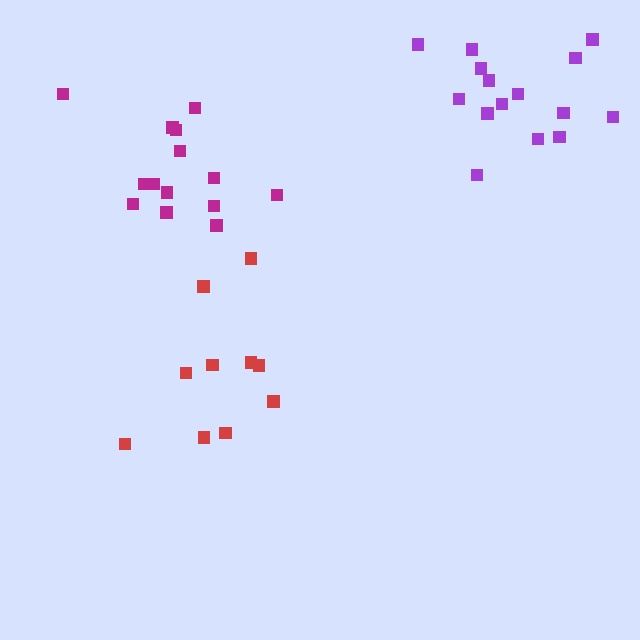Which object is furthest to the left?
The magenta cluster is leftmost.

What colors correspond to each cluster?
The clusters are colored: red, purple, magenta.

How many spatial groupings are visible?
There are 3 spatial groupings.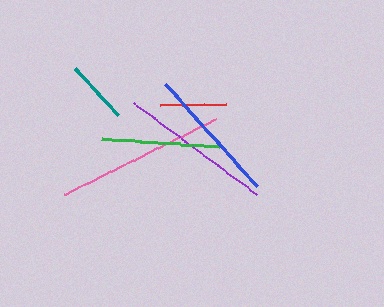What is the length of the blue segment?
The blue segment is approximately 137 pixels long.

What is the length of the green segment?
The green segment is approximately 118 pixels long.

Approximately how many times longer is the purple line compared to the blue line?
The purple line is approximately 1.1 times the length of the blue line.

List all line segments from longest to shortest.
From longest to shortest: pink, purple, blue, green, red, teal.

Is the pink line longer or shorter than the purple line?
The pink line is longer than the purple line.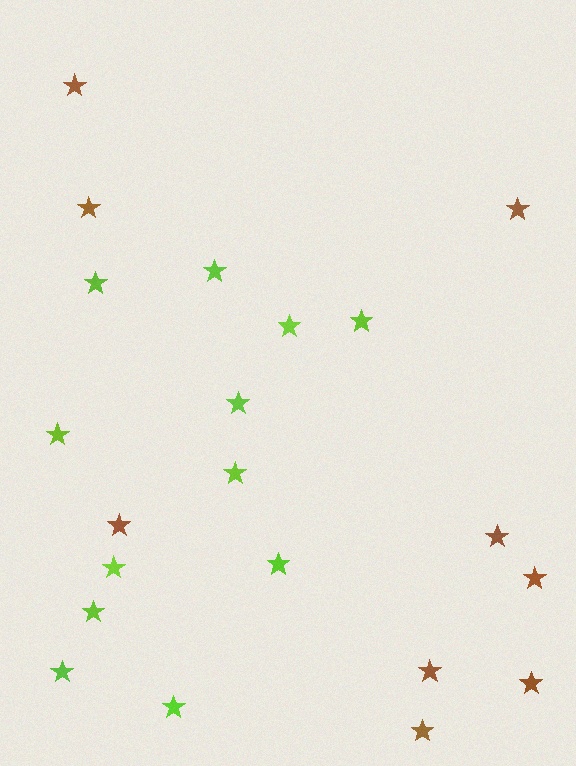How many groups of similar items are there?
There are 2 groups: one group of lime stars (12) and one group of brown stars (9).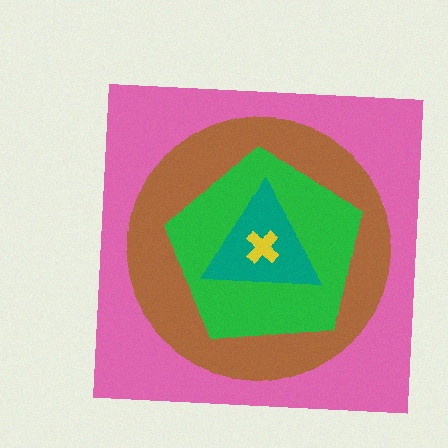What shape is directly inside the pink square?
The brown circle.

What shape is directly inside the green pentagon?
The teal triangle.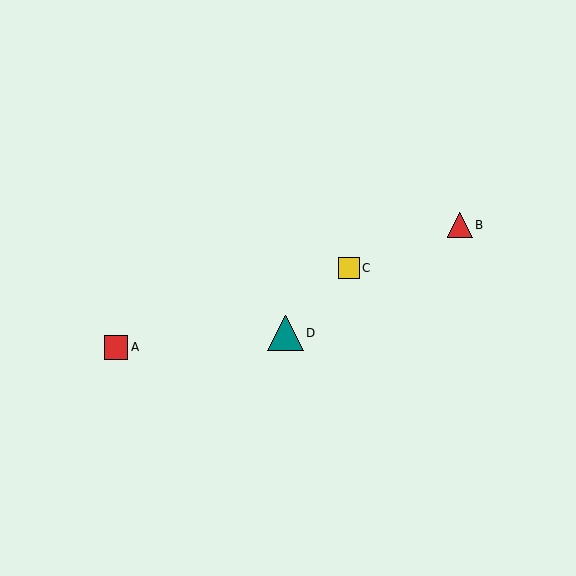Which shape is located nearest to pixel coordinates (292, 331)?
The teal triangle (labeled D) at (286, 333) is nearest to that location.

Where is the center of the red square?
The center of the red square is at (116, 347).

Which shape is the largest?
The teal triangle (labeled D) is the largest.